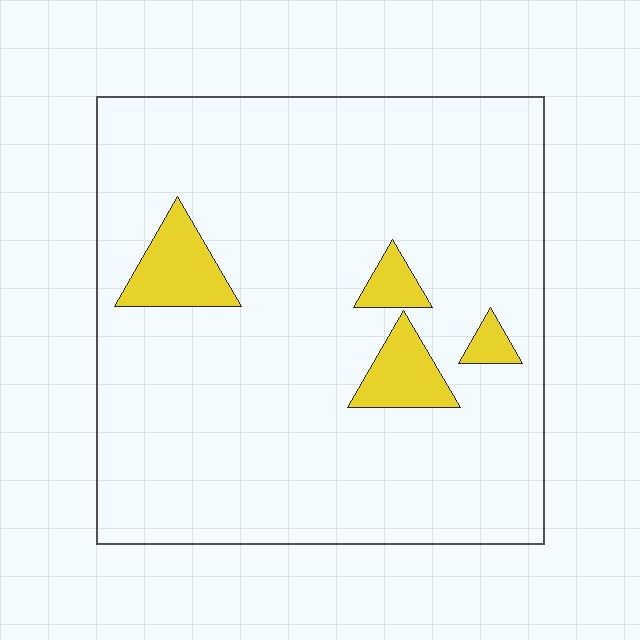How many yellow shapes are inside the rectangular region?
4.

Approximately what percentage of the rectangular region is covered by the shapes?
Approximately 10%.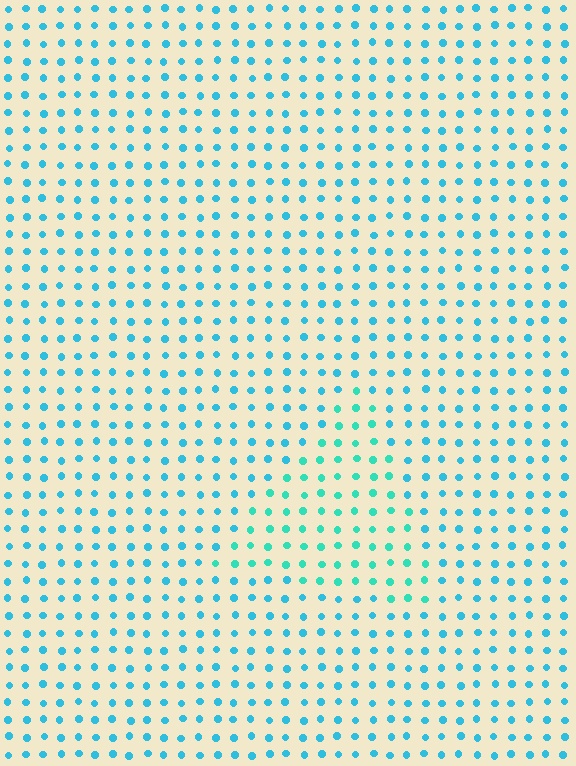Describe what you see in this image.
The image is filled with small cyan elements in a uniform arrangement. A triangle-shaped region is visible where the elements are tinted to a slightly different hue, forming a subtle color boundary.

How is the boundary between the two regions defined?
The boundary is defined purely by a slight shift in hue (about 26 degrees). Spacing, size, and orientation are identical on both sides.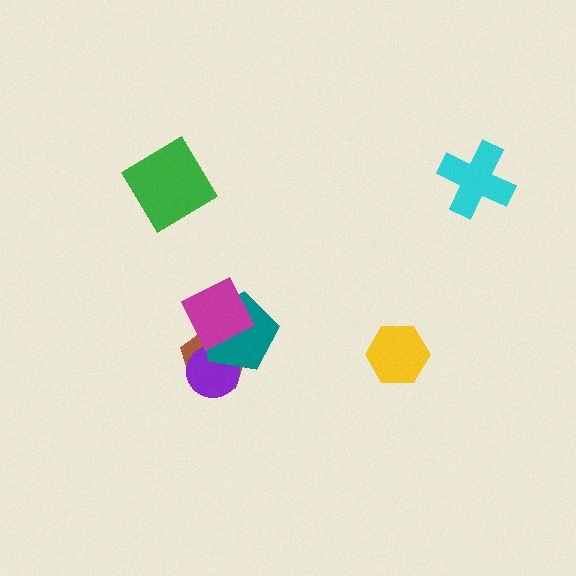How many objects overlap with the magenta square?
2 objects overlap with the magenta square.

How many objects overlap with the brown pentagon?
3 objects overlap with the brown pentagon.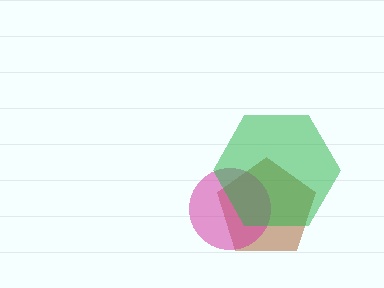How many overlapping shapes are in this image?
There are 3 overlapping shapes in the image.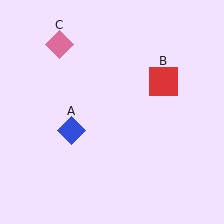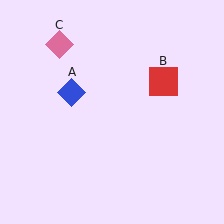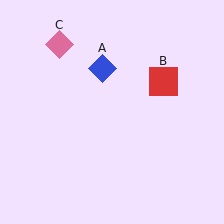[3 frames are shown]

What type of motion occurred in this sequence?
The blue diamond (object A) rotated clockwise around the center of the scene.